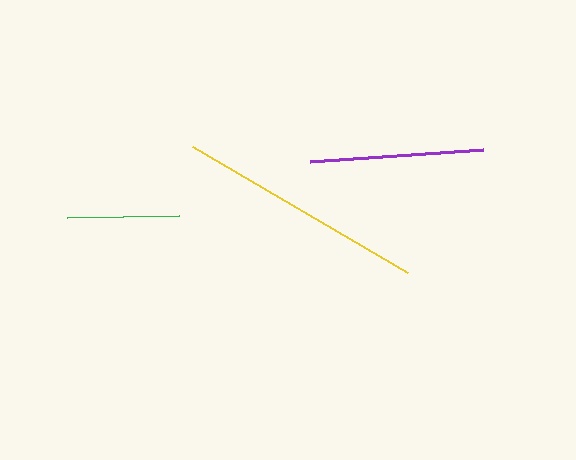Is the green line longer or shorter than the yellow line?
The yellow line is longer than the green line.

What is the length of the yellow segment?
The yellow segment is approximately 249 pixels long.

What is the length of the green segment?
The green segment is approximately 112 pixels long.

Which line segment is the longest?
The yellow line is the longest at approximately 249 pixels.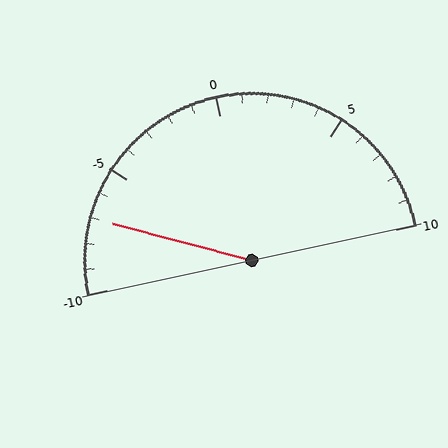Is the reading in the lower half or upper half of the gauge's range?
The reading is in the lower half of the range (-10 to 10).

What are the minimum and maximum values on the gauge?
The gauge ranges from -10 to 10.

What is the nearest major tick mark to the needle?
The nearest major tick mark is -5.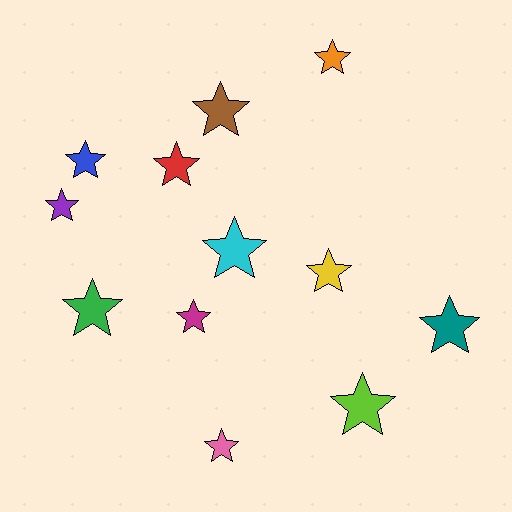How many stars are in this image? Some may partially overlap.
There are 12 stars.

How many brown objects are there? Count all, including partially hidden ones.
There is 1 brown object.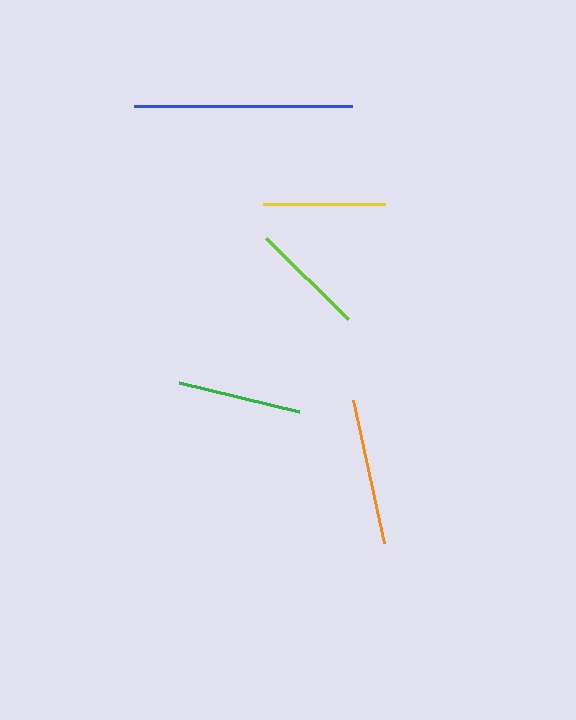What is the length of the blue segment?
The blue segment is approximately 219 pixels long.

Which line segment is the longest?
The blue line is the longest at approximately 219 pixels.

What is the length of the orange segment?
The orange segment is approximately 146 pixels long.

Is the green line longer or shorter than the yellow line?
The green line is longer than the yellow line.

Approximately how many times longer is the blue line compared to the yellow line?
The blue line is approximately 1.8 times the length of the yellow line.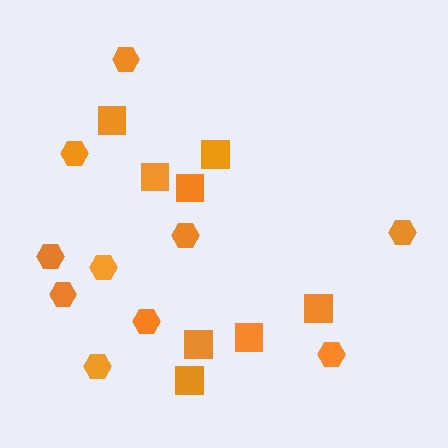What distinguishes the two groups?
There are 2 groups: one group of hexagons (10) and one group of squares (8).